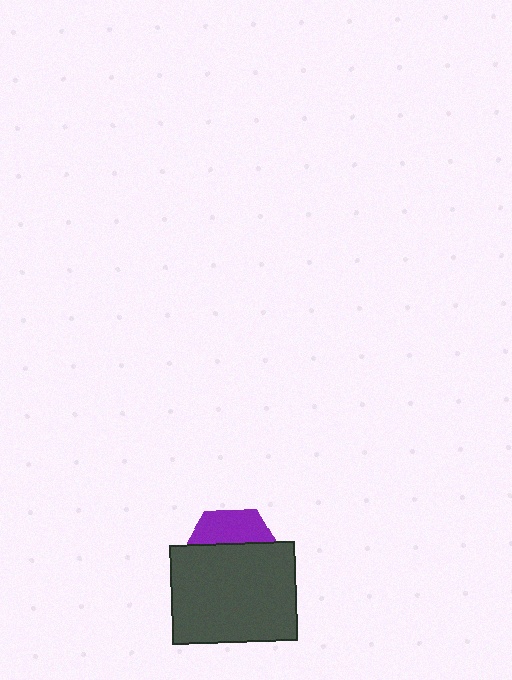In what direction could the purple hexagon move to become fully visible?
The purple hexagon could move up. That would shift it out from behind the dark gray rectangle entirely.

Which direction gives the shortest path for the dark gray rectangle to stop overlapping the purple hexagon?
Moving down gives the shortest separation.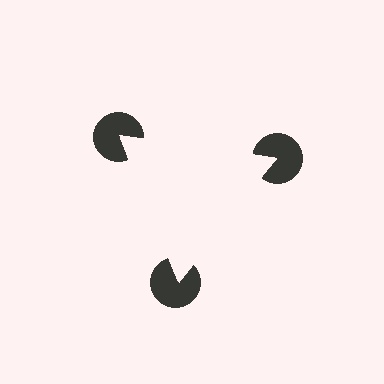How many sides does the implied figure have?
3 sides.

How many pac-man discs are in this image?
There are 3 — one at each vertex of the illusory triangle.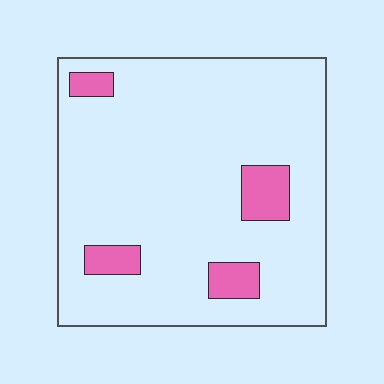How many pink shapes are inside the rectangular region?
4.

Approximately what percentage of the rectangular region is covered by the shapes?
Approximately 10%.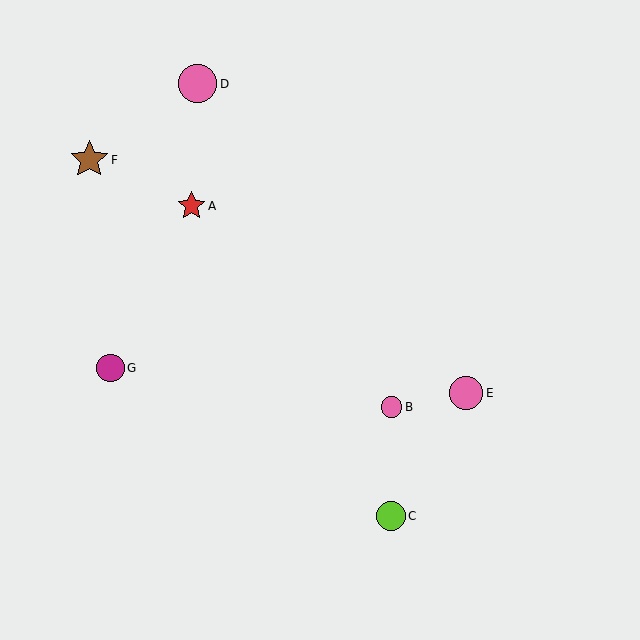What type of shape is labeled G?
Shape G is a magenta circle.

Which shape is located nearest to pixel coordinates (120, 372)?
The magenta circle (labeled G) at (111, 368) is nearest to that location.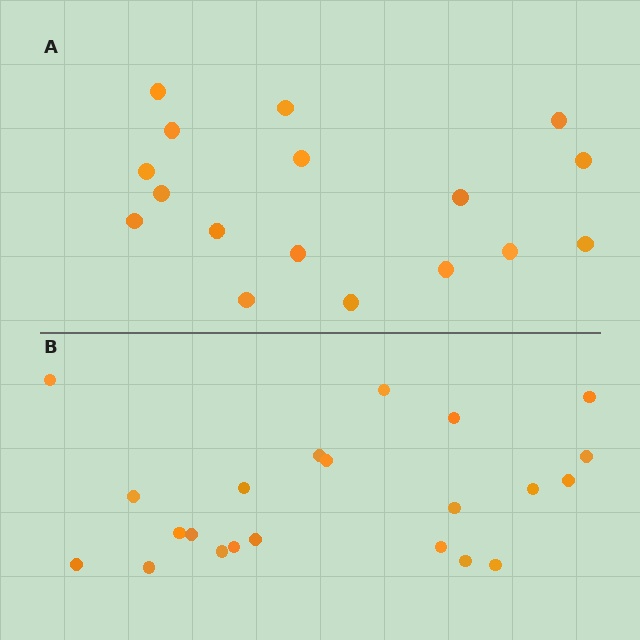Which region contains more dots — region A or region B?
Region B (the bottom region) has more dots.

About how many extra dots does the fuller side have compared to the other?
Region B has about 5 more dots than region A.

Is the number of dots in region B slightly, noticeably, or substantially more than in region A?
Region B has noticeably more, but not dramatically so. The ratio is roughly 1.3 to 1.